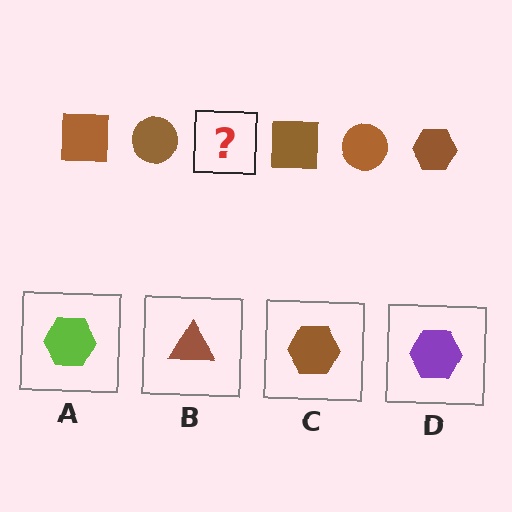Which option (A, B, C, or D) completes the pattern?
C.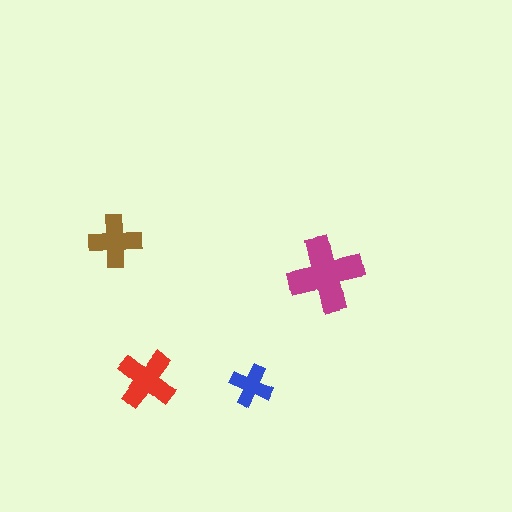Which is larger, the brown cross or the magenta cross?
The magenta one.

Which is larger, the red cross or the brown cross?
The red one.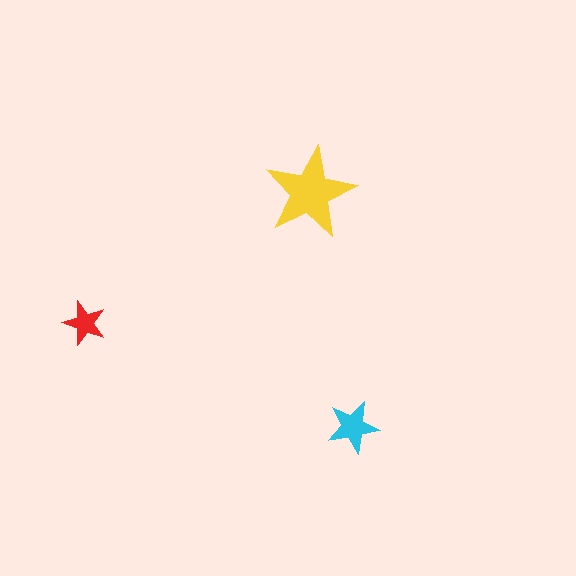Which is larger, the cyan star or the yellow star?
The yellow one.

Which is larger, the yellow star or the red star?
The yellow one.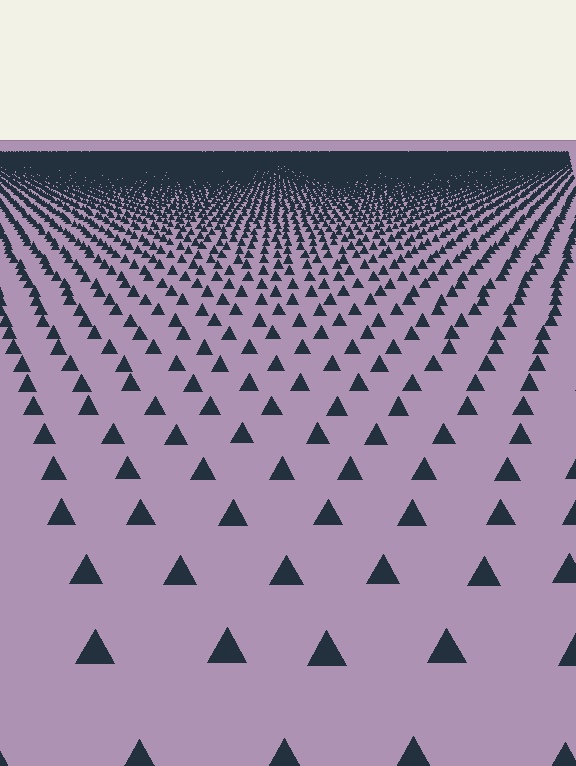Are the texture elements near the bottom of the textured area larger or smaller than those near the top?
Larger. Near the bottom, elements are closer to the viewer and appear at a bigger on-screen size.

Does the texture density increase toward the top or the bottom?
Density increases toward the top.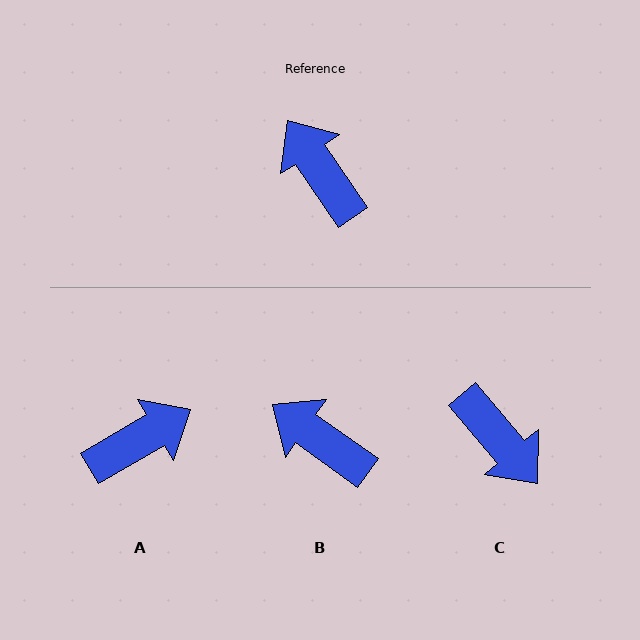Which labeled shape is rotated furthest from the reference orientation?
C, about 174 degrees away.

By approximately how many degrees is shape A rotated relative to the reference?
Approximately 94 degrees clockwise.